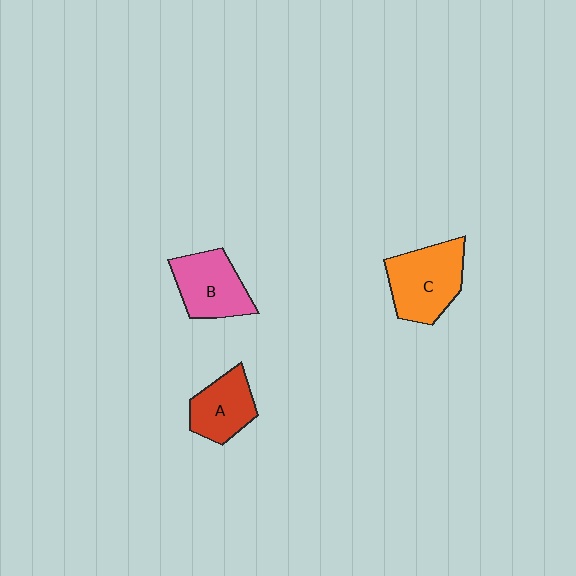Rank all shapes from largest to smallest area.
From largest to smallest: C (orange), B (pink), A (red).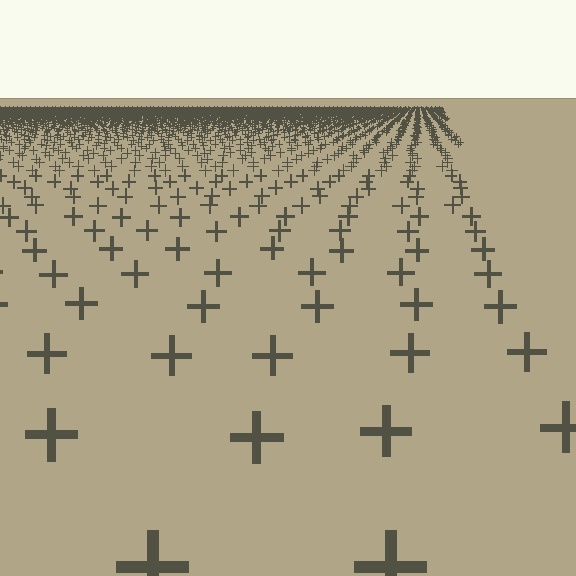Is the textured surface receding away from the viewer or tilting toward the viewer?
The surface is receding away from the viewer. Texture elements get smaller and denser toward the top.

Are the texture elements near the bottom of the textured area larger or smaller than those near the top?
Larger. Near the bottom, elements are closer to the viewer and appear at a bigger on-screen size.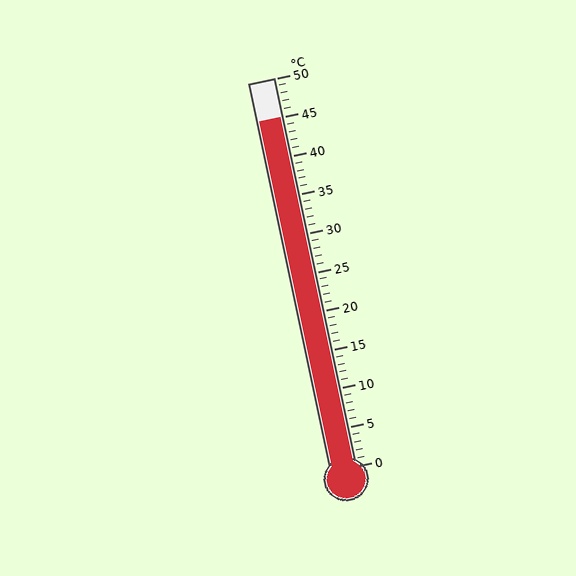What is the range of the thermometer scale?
The thermometer scale ranges from 0°C to 50°C.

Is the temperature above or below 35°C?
The temperature is above 35°C.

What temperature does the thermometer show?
The thermometer shows approximately 45°C.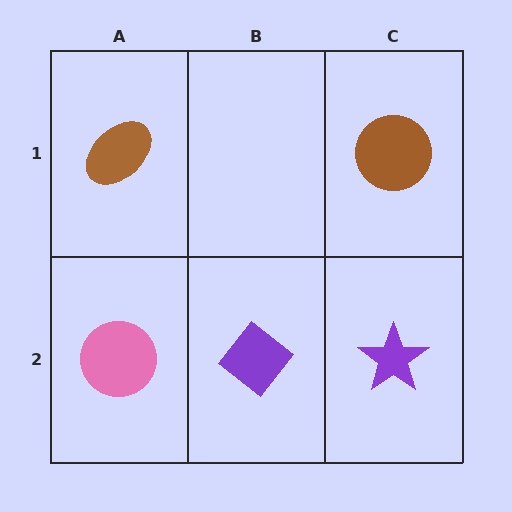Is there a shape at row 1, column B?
No, that cell is empty.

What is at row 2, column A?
A pink circle.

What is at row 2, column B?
A purple diamond.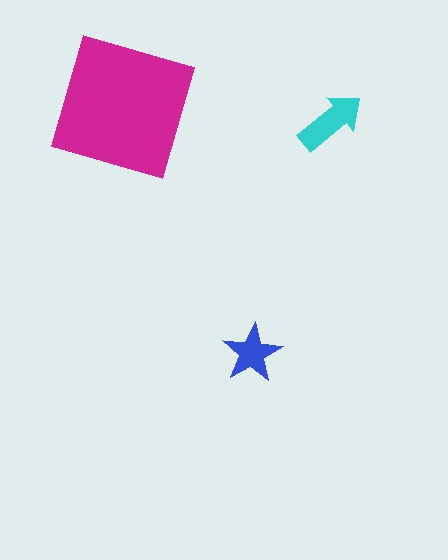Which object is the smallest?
The blue star.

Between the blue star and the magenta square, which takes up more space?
The magenta square.